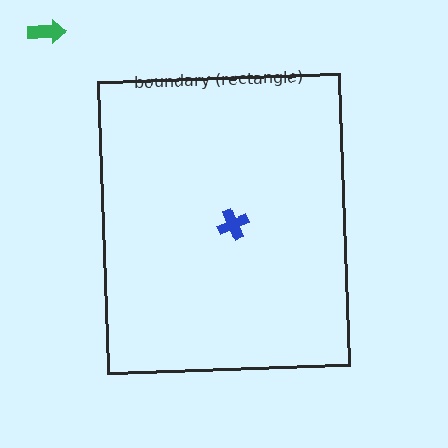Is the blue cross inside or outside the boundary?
Inside.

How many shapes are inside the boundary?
1 inside, 1 outside.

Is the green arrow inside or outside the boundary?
Outside.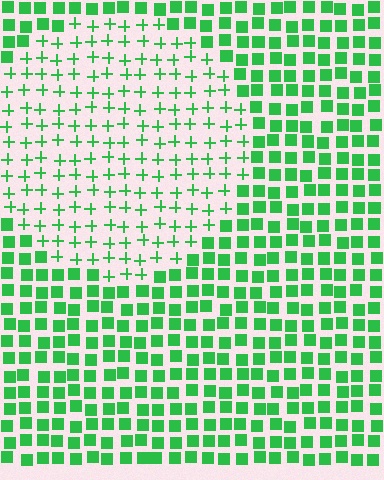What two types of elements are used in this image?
The image uses plus signs inside the circle region and squares outside it.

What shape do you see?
I see a circle.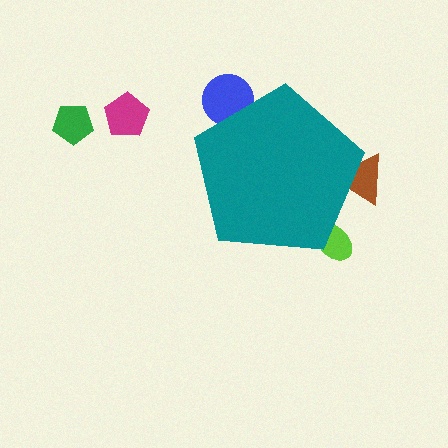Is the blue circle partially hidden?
Yes, the blue circle is partially hidden behind the teal pentagon.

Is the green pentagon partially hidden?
No, the green pentagon is fully visible.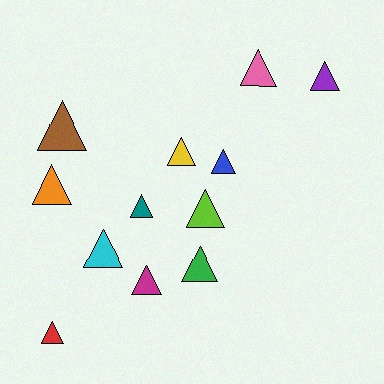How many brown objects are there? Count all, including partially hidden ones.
There is 1 brown object.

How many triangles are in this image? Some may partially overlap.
There are 12 triangles.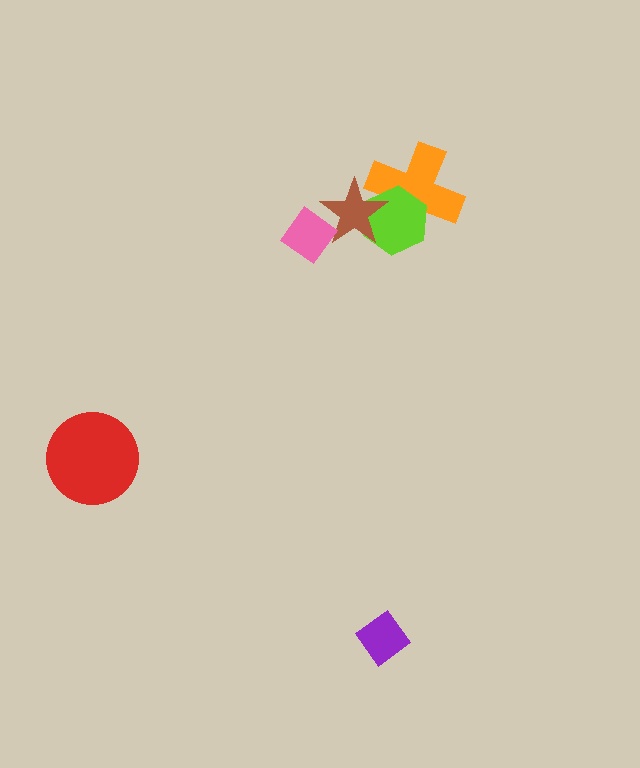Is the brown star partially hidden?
Yes, it is partially covered by another shape.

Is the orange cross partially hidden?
Yes, it is partially covered by another shape.